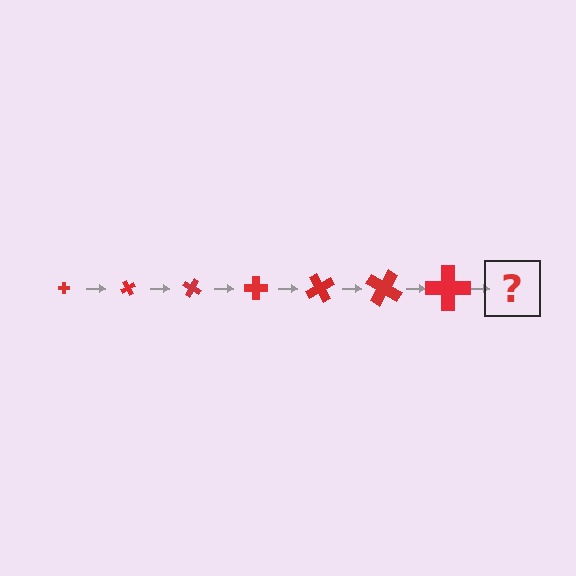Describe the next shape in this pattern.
It should be a cross, larger than the previous one and rotated 420 degrees from the start.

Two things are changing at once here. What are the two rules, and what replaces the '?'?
The two rules are that the cross grows larger each step and it rotates 60 degrees each step. The '?' should be a cross, larger than the previous one and rotated 420 degrees from the start.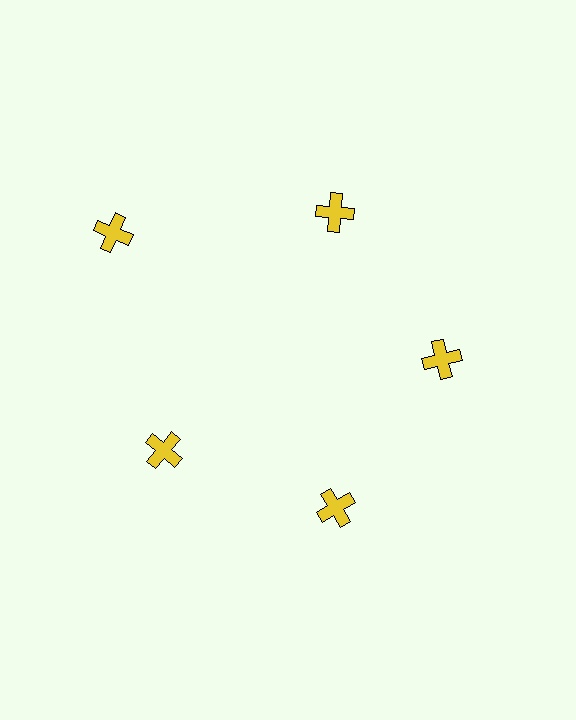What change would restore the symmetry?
The symmetry would be restored by moving it inward, back onto the ring so that all 5 crosses sit at equal angles and equal distance from the center.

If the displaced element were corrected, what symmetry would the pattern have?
It would have 5-fold rotational symmetry — the pattern would map onto itself every 72 degrees.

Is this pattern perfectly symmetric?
No. The 5 yellow crosses are arranged in a ring, but one element near the 10 o'clock position is pushed outward from the center, breaking the 5-fold rotational symmetry.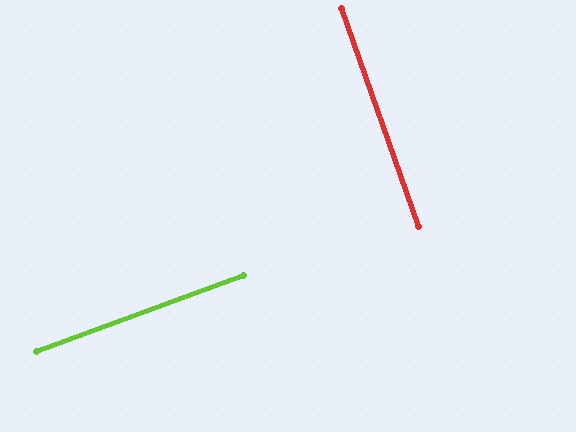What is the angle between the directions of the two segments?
Approximately 89 degrees.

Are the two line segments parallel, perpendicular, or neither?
Perpendicular — they meet at approximately 89°.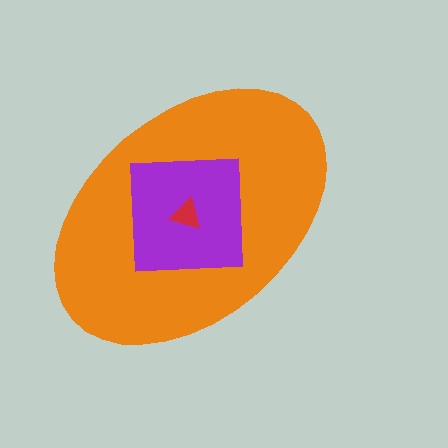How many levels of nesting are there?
3.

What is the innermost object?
The red triangle.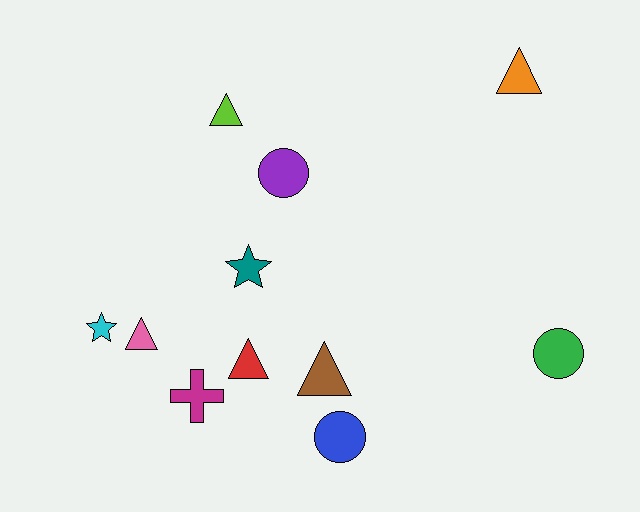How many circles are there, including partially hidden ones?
There are 3 circles.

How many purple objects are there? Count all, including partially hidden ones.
There is 1 purple object.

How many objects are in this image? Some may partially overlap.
There are 11 objects.